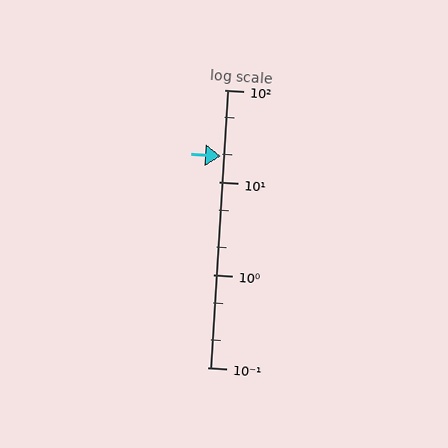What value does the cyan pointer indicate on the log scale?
The pointer indicates approximately 19.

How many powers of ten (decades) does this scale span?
The scale spans 3 decades, from 0.1 to 100.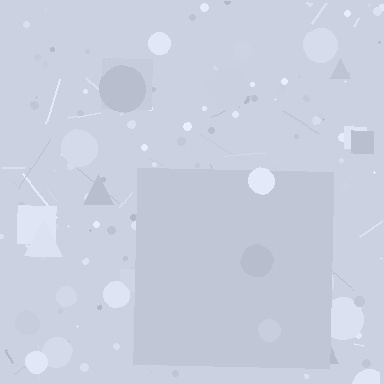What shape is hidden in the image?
A square is hidden in the image.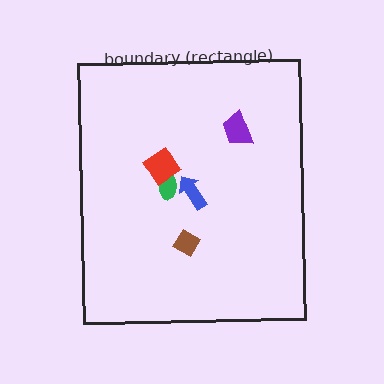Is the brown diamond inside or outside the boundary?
Inside.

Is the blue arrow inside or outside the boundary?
Inside.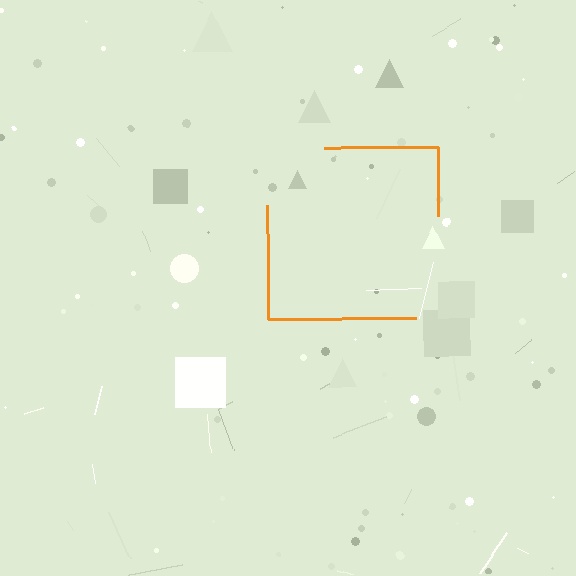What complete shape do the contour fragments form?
The contour fragments form a square.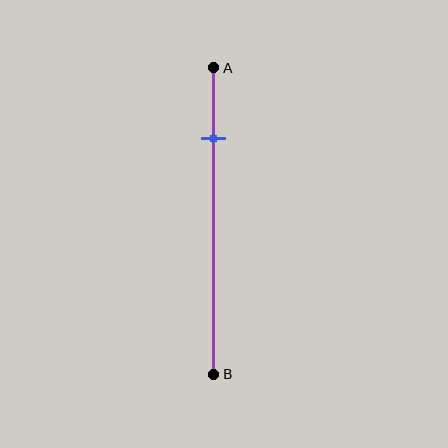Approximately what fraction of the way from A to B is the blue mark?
The blue mark is approximately 25% of the way from A to B.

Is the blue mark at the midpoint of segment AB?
No, the mark is at about 25% from A, not at the 50% midpoint.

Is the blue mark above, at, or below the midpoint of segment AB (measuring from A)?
The blue mark is above the midpoint of segment AB.